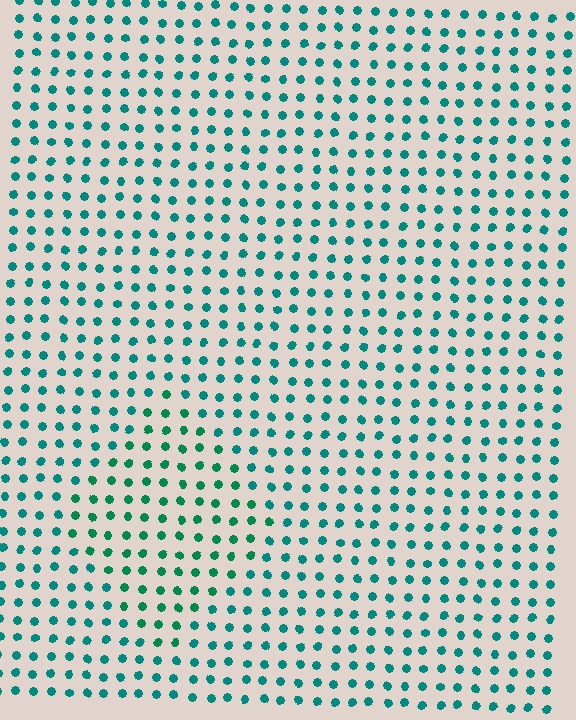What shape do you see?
I see a diamond.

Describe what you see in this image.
The image is filled with small teal elements in a uniform arrangement. A diamond-shaped region is visible where the elements are tinted to a slightly different hue, forming a subtle color boundary.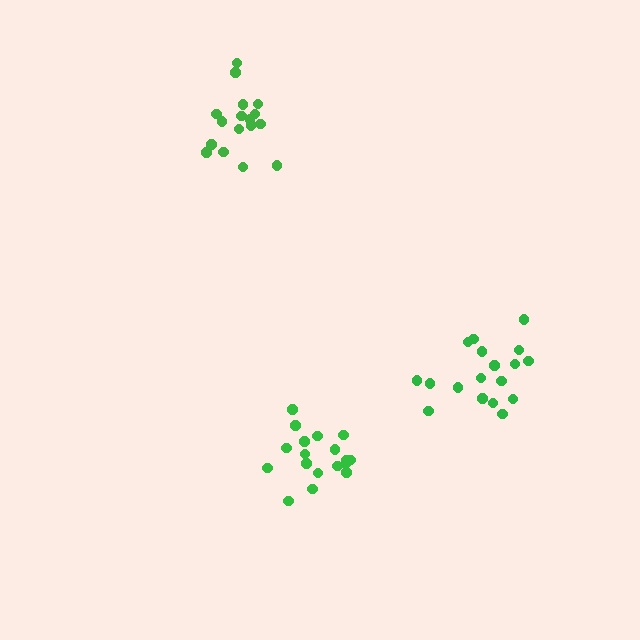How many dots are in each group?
Group 1: 18 dots, Group 2: 18 dots, Group 3: 17 dots (53 total).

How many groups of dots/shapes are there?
There are 3 groups.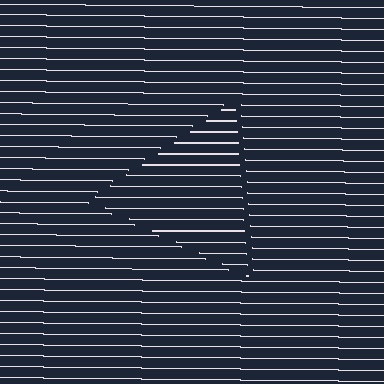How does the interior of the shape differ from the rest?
The interior of the shape contains the same grating, shifted by half a period — the contour is defined by the phase discontinuity where line-ends from the inner and outer gratings abut.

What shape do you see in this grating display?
An illusory triangle. The interior of the shape contains the same grating, shifted by half a period — the contour is defined by the phase discontinuity where line-ends from the inner and outer gratings abut.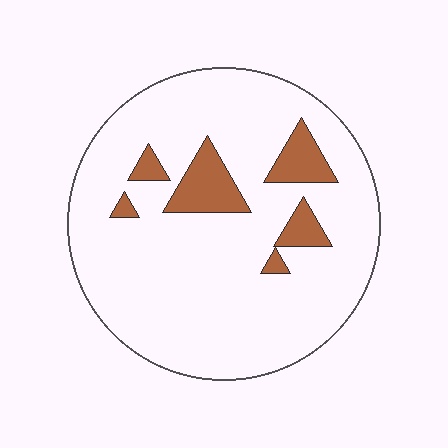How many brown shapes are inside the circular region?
6.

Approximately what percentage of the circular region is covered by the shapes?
Approximately 10%.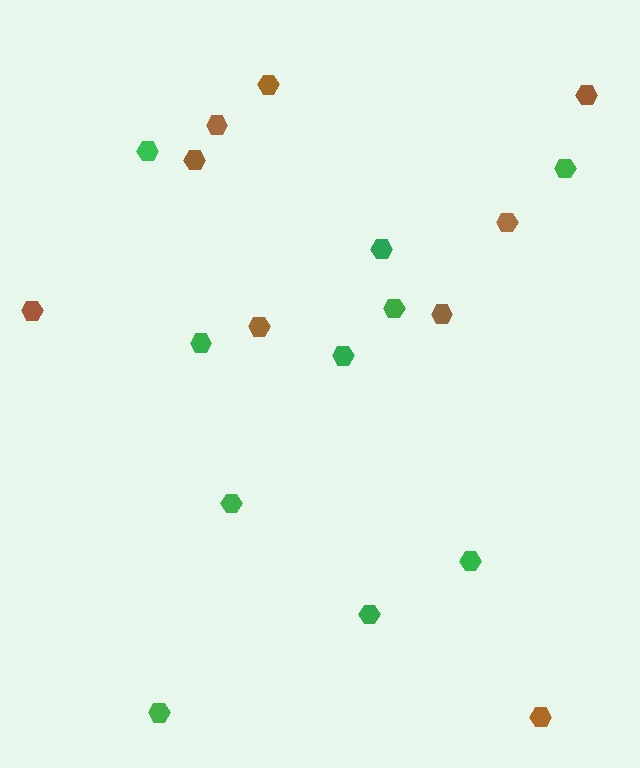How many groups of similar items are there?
There are 2 groups: one group of brown hexagons (9) and one group of green hexagons (10).